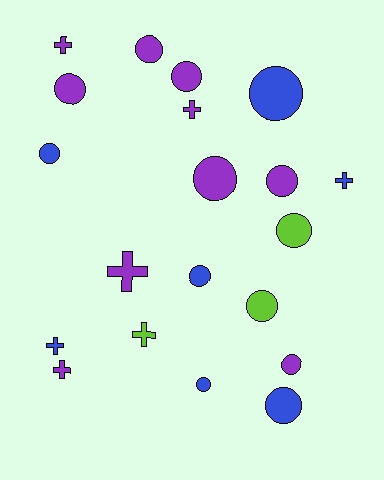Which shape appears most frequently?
Circle, with 13 objects.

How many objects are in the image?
There are 20 objects.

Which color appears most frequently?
Purple, with 10 objects.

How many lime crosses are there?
There is 1 lime cross.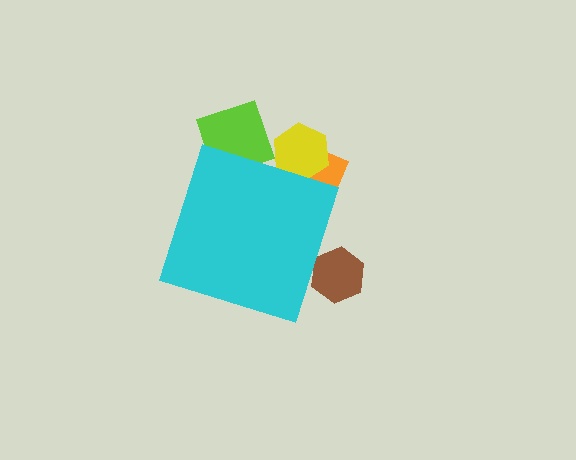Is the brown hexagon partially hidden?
Yes, the brown hexagon is partially hidden behind the cyan diamond.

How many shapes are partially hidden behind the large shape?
4 shapes are partially hidden.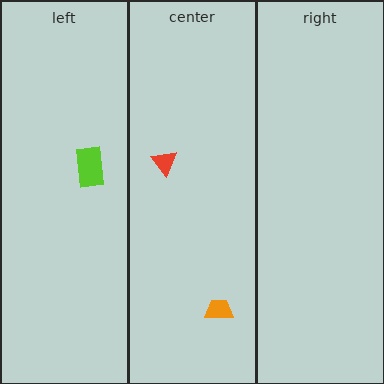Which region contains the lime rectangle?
The left region.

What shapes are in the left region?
The lime rectangle.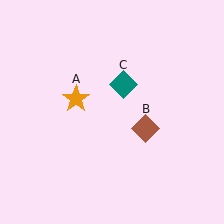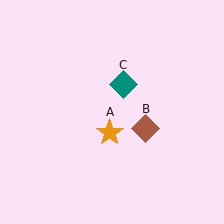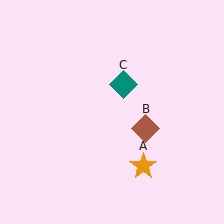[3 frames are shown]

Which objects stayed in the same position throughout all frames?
Brown diamond (object B) and teal diamond (object C) remained stationary.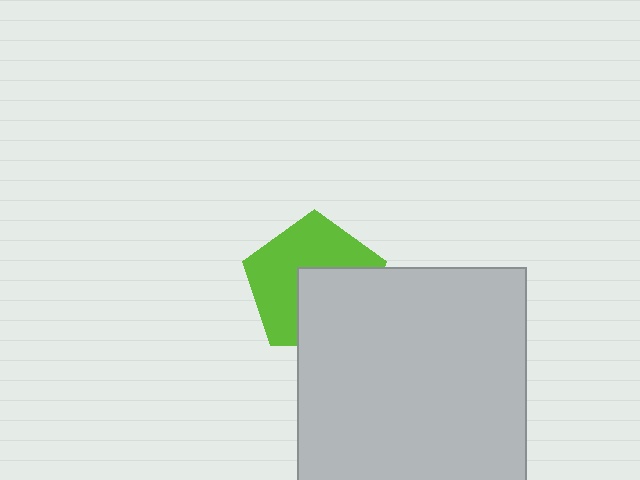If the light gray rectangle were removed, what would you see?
You would see the complete lime pentagon.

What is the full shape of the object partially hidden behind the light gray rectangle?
The partially hidden object is a lime pentagon.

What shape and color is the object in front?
The object in front is a light gray rectangle.